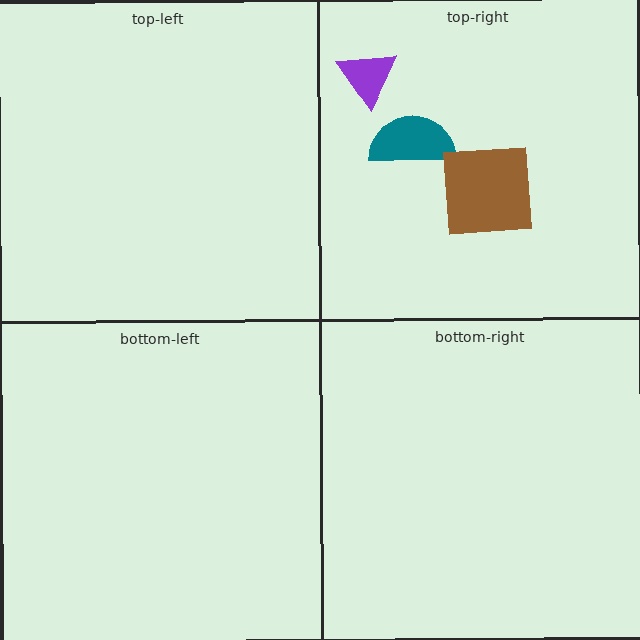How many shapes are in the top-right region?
3.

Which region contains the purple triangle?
The top-right region.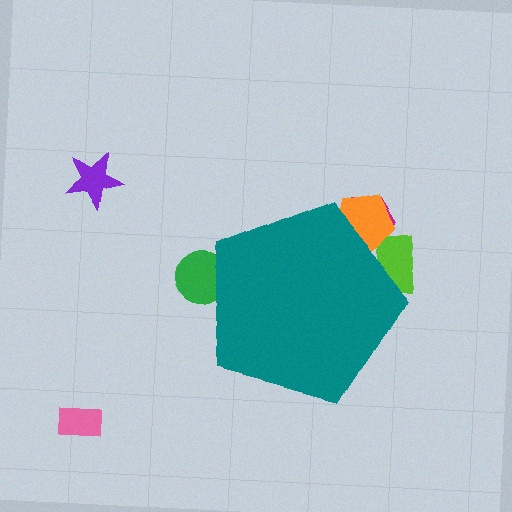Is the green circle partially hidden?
Yes, the green circle is partially hidden behind the teal pentagon.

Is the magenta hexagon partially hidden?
Yes, the magenta hexagon is partially hidden behind the teal pentagon.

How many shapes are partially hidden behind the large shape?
4 shapes are partially hidden.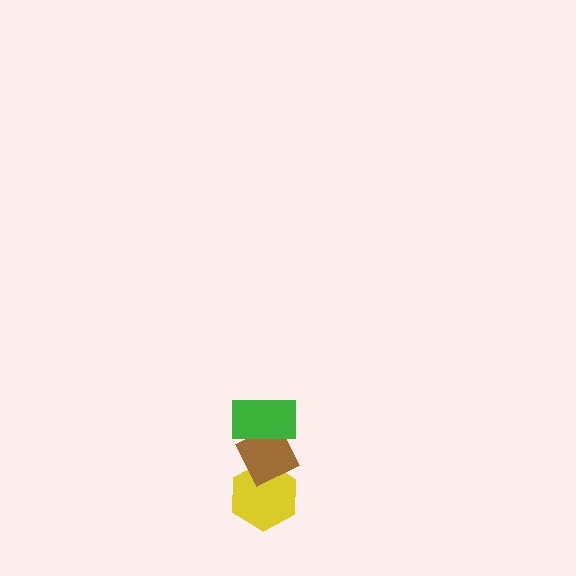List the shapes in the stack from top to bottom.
From top to bottom: the green rectangle, the brown diamond, the yellow hexagon.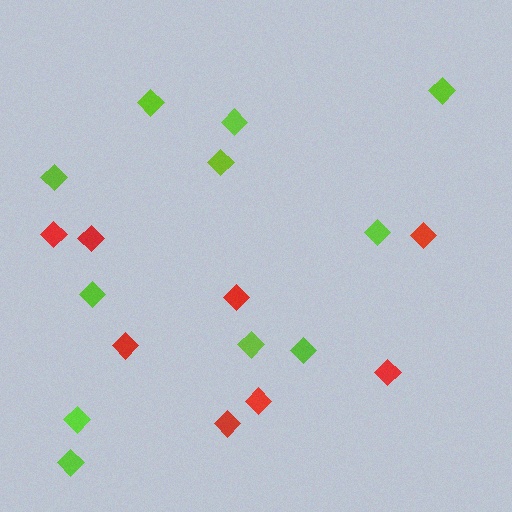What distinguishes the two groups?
There are 2 groups: one group of red diamonds (8) and one group of lime diamonds (11).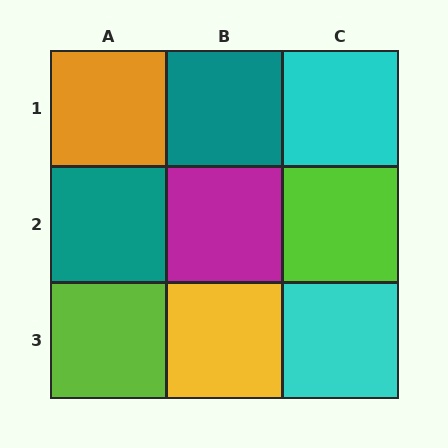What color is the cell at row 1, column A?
Orange.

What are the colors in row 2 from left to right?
Teal, magenta, lime.